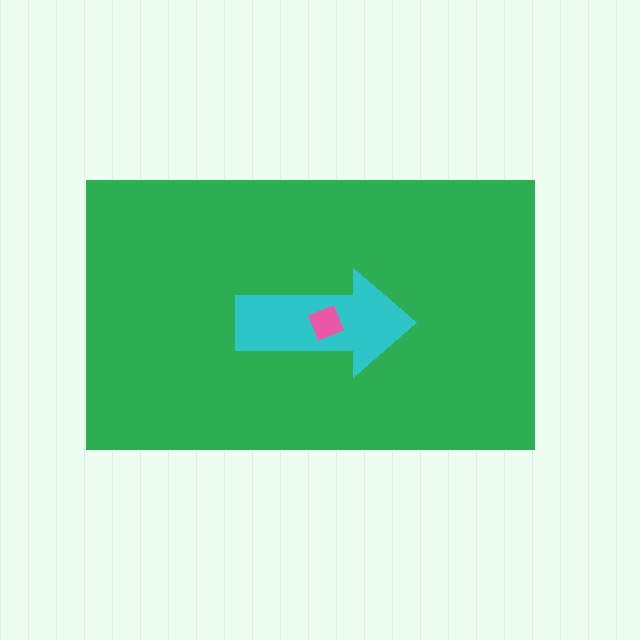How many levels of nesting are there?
3.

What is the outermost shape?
The green rectangle.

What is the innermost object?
The pink diamond.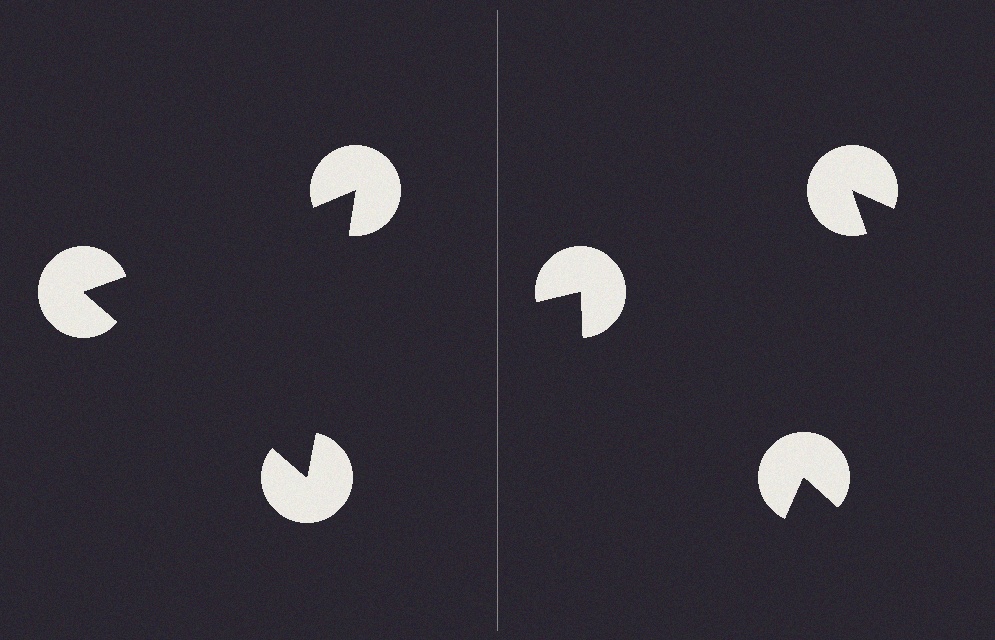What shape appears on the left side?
An illusory triangle.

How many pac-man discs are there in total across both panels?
6 — 3 on each side.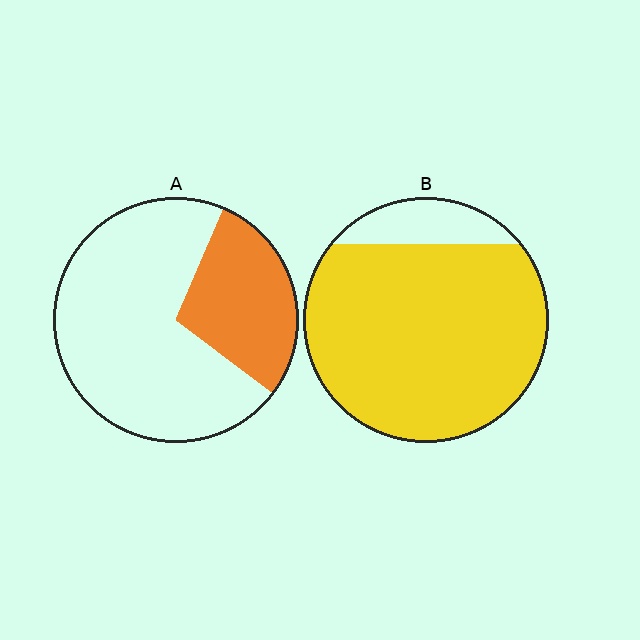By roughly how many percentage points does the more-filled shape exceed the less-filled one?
By roughly 60 percentage points (B over A).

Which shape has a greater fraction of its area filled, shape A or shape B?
Shape B.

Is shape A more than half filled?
No.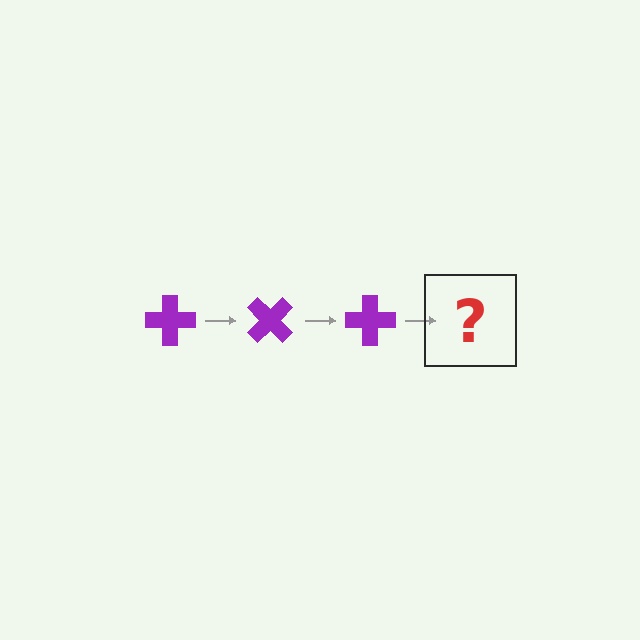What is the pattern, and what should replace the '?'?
The pattern is that the cross rotates 45 degrees each step. The '?' should be a purple cross rotated 135 degrees.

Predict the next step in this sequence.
The next step is a purple cross rotated 135 degrees.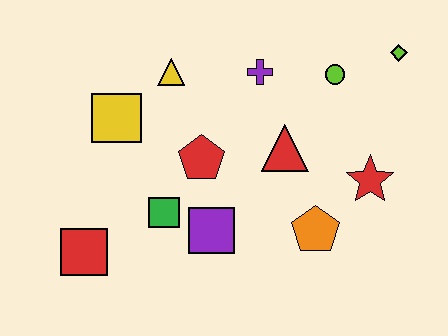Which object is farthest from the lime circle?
The red square is farthest from the lime circle.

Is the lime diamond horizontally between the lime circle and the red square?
No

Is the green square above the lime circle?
No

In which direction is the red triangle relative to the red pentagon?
The red triangle is to the right of the red pentagon.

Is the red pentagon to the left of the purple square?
Yes